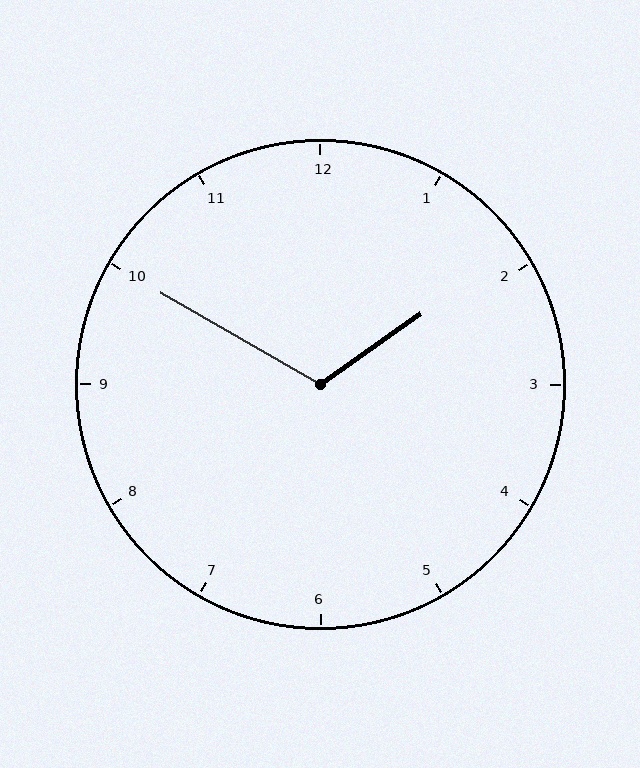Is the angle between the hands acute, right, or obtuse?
It is obtuse.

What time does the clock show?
1:50.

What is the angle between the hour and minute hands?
Approximately 115 degrees.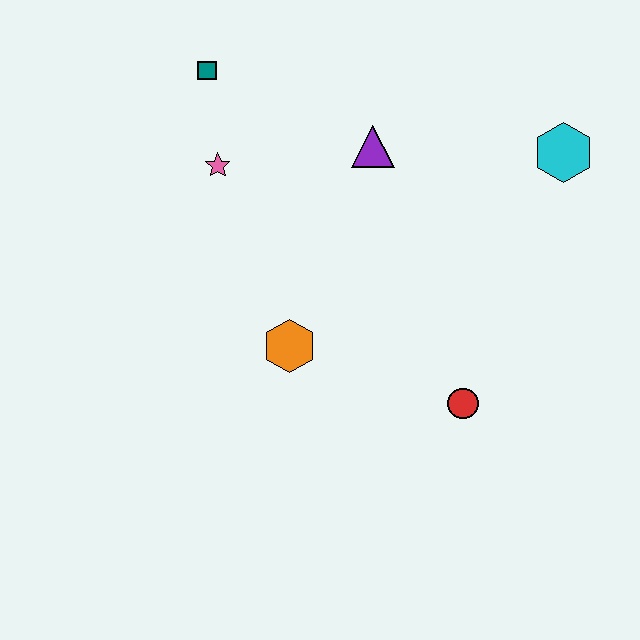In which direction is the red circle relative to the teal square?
The red circle is below the teal square.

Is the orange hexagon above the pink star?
No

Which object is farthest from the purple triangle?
The red circle is farthest from the purple triangle.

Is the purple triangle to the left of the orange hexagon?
No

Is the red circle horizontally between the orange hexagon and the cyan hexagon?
Yes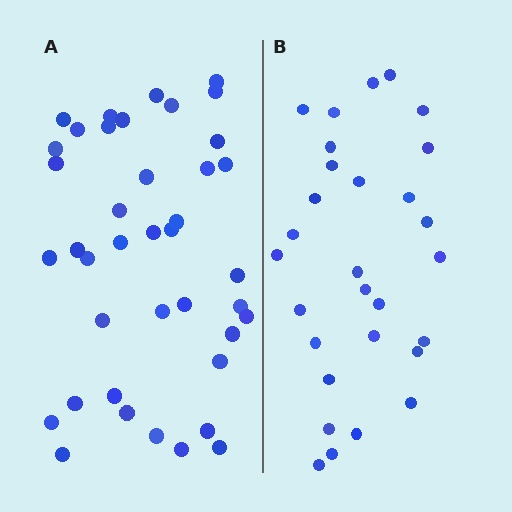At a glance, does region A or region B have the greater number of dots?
Region A (the left region) has more dots.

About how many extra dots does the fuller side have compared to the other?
Region A has roughly 12 or so more dots than region B.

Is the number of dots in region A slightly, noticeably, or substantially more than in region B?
Region A has noticeably more, but not dramatically so. The ratio is roughly 1.4 to 1.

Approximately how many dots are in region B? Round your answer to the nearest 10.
About 30 dots. (The exact count is 29, which rounds to 30.)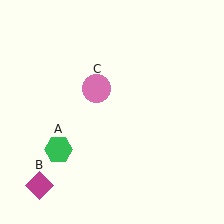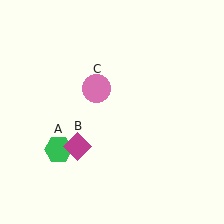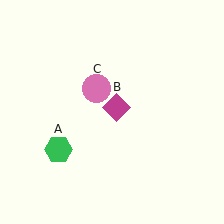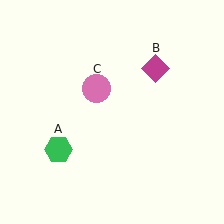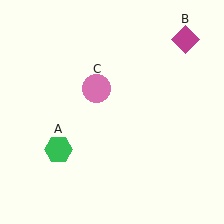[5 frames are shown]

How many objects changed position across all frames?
1 object changed position: magenta diamond (object B).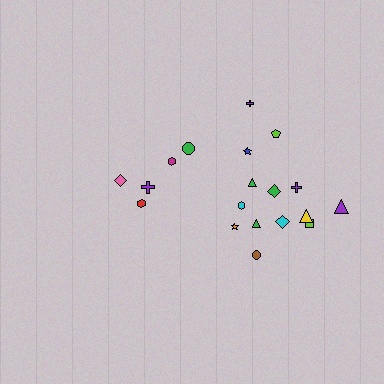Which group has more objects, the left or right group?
The right group.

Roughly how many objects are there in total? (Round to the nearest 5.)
Roughly 20 objects in total.